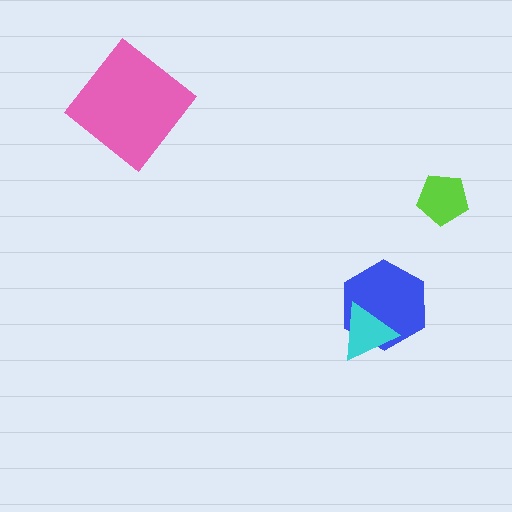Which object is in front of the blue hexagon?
The cyan triangle is in front of the blue hexagon.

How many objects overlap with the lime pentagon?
0 objects overlap with the lime pentagon.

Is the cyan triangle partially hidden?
No, no other shape covers it.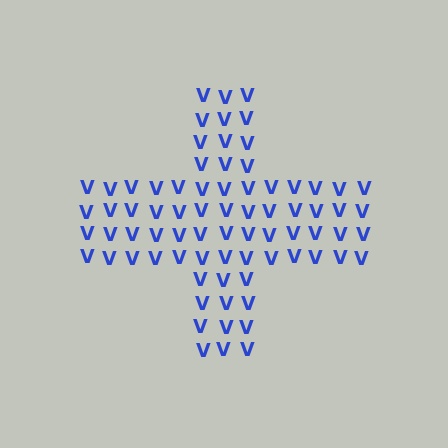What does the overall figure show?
The overall figure shows a cross.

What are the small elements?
The small elements are letter V's.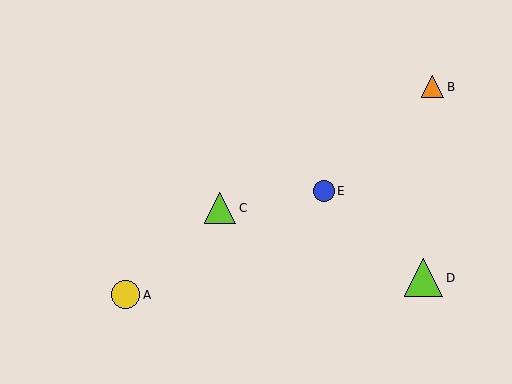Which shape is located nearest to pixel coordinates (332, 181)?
The blue circle (labeled E) at (324, 191) is nearest to that location.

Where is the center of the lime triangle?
The center of the lime triangle is at (423, 278).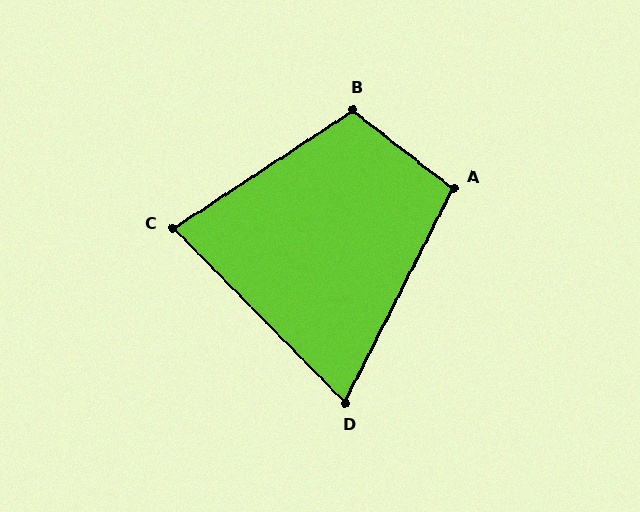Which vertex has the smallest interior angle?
D, at approximately 71 degrees.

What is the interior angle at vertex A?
Approximately 101 degrees (obtuse).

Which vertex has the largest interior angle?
B, at approximately 109 degrees.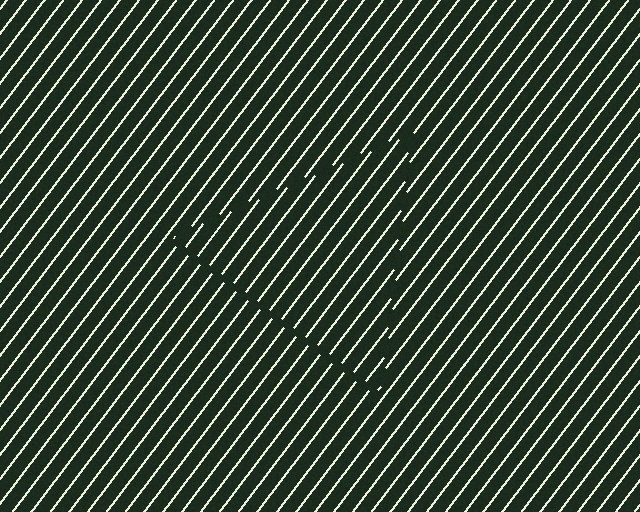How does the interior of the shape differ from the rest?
The interior of the shape contains the same grating, shifted by half a period — the contour is defined by the phase discontinuity where line-ends from the inner and outer gratings abut.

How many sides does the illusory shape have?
3 sides — the line-ends trace a triangle.